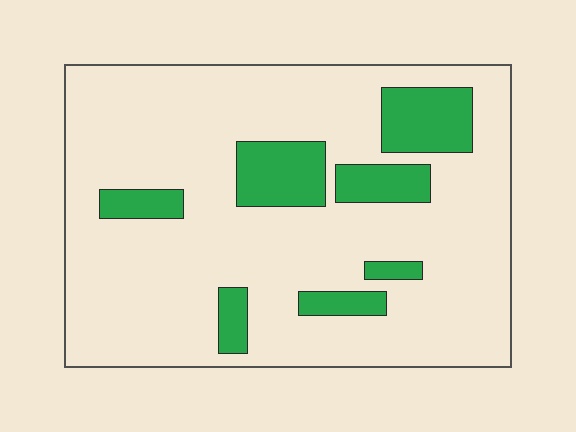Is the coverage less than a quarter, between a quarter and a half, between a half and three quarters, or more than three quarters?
Less than a quarter.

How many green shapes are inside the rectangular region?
7.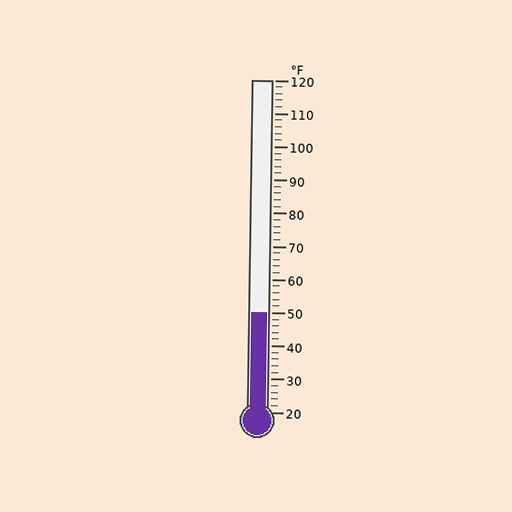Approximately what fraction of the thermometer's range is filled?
The thermometer is filled to approximately 30% of its range.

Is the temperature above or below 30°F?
The temperature is above 30°F.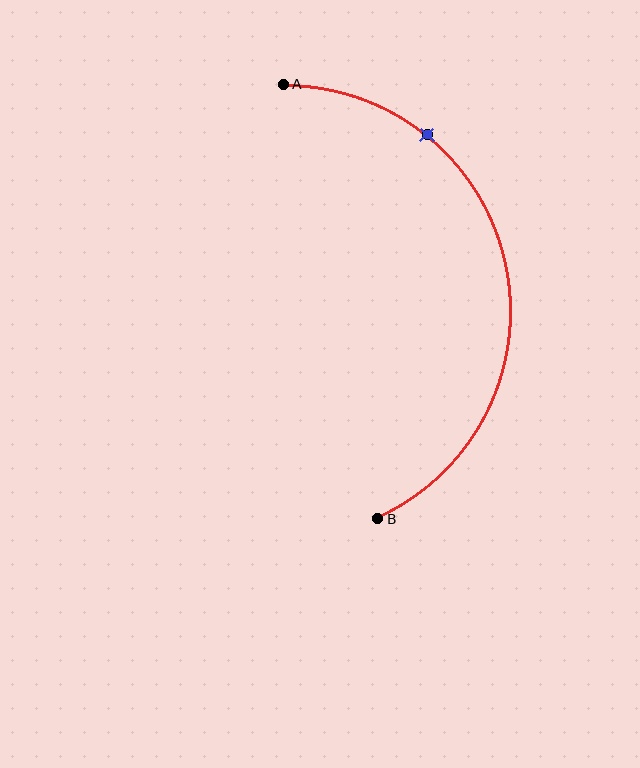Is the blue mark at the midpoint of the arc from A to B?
No. The blue mark lies on the arc but is closer to endpoint A. The arc midpoint would be at the point on the curve equidistant along the arc from both A and B.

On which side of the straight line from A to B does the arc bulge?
The arc bulges to the right of the straight line connecting A and B.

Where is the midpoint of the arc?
The arc midpoint is the point on the curve farthest from the straight line joining A and B. It sits to the right of that line.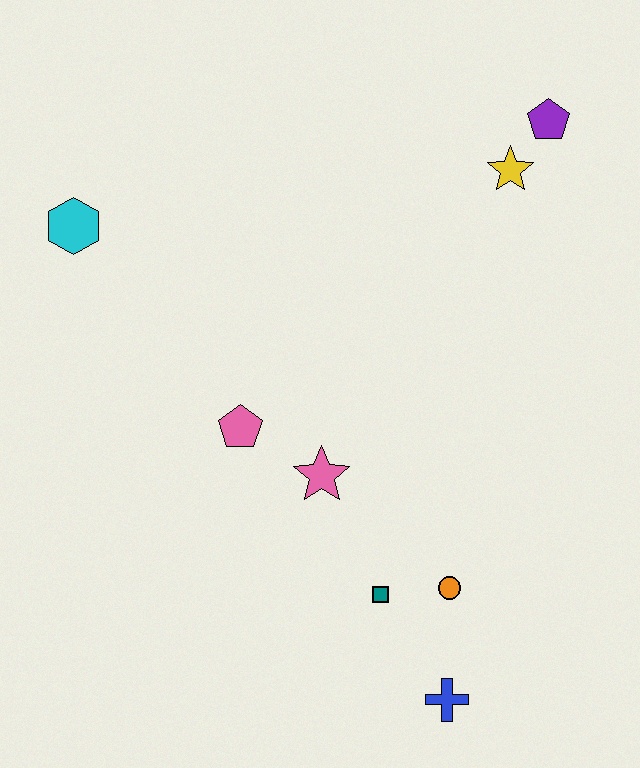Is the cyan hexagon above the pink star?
Yes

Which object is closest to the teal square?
The orange circle is closest to the teal square.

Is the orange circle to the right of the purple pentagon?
No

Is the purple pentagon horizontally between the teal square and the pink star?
No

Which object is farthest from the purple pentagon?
The blue cross is farthest from the purple pentagon.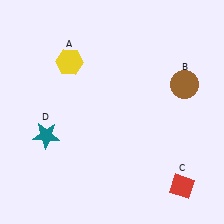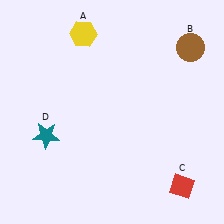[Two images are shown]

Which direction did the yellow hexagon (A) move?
The yellow hexagon (A) moved up.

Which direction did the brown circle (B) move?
The brown circle (B) moved up.